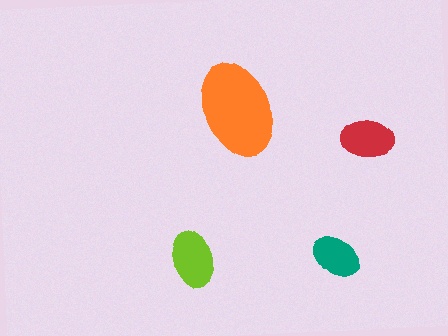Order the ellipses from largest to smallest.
the orange one, the lime one, the red one, the teal one.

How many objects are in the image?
There are 4 objects in the image.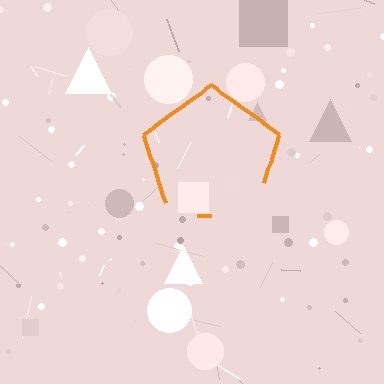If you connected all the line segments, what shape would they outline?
They would outline a pentagon.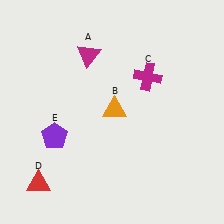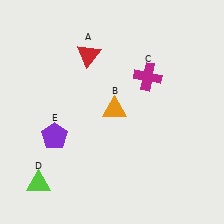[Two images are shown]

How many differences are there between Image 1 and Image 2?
There are 2 differences between the two images.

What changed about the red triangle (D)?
In Image 1, D is red. In Image 2, it changed to lime.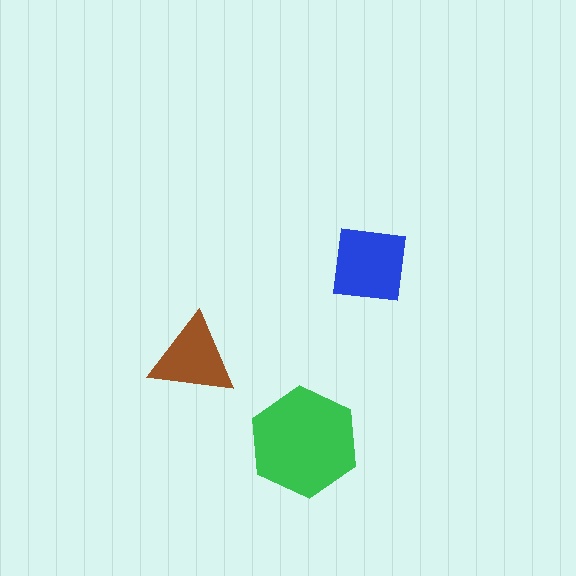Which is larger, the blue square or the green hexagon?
The green hexagon.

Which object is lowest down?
The green hexagon is bottommost.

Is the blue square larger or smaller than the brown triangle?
Larger.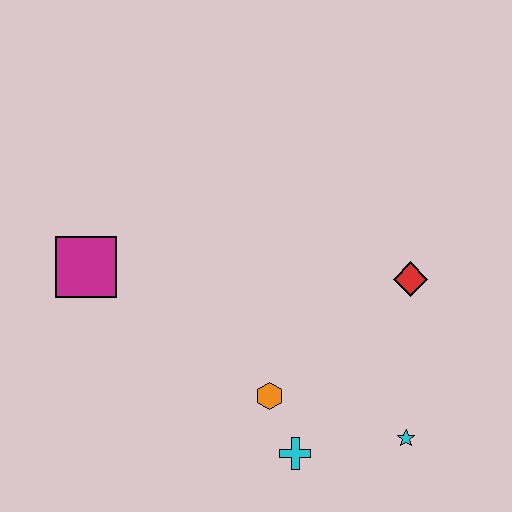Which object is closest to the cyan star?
The cyan cross is closest to the cyan star.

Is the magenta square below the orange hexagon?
No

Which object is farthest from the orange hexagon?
The magenta square is farthest from the orange hexagon.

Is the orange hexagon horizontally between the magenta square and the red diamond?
Yes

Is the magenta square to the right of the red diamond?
No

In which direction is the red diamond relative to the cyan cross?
The red diamond is above the cyan cross.